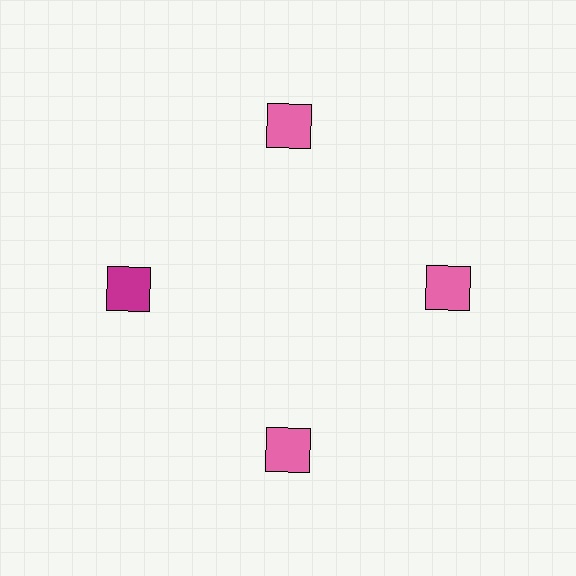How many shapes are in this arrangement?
There are 4 shapes arranged in a ring pattern.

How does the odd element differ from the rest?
It has a different color: magenta instead of pink.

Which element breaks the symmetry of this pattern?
The magenta square at roughly the 9 o'clock position breaks the symmetry. All other shapes are pink squares.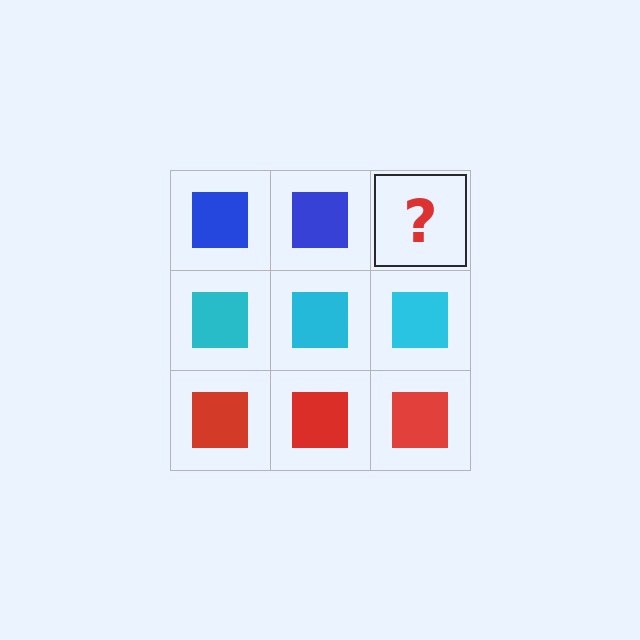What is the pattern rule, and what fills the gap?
The rule is that each row has a consistent color. The gap should be filled with a blue square.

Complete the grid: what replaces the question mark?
The question mark should be replaced with a blue square.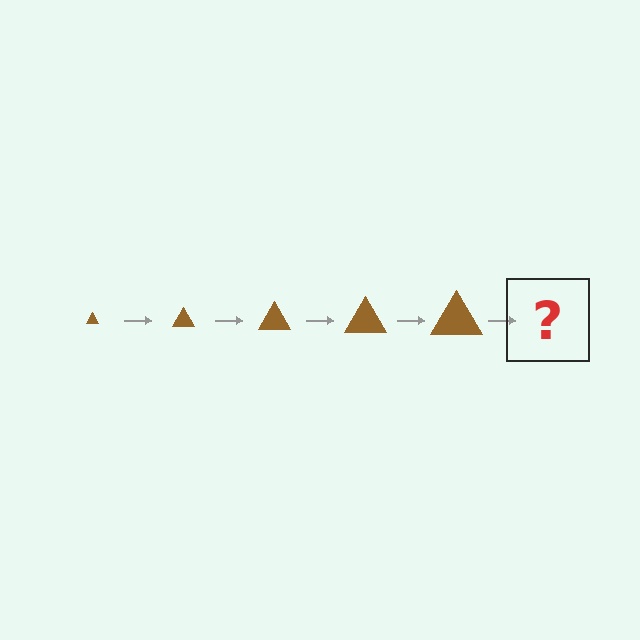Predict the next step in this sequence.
The next step is a brown triangle, larger than the previous one.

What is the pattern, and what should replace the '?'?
The pattern is that the triangle gets progressively larger each step. The '?' should be a brown triangle, larger than the previous one.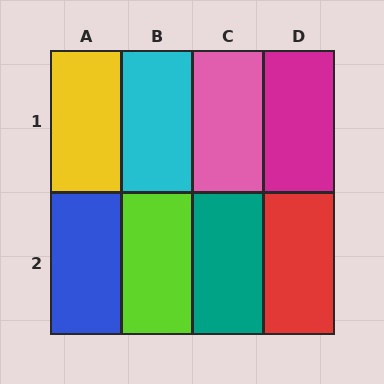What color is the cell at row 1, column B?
Cyan.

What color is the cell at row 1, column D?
Magenta.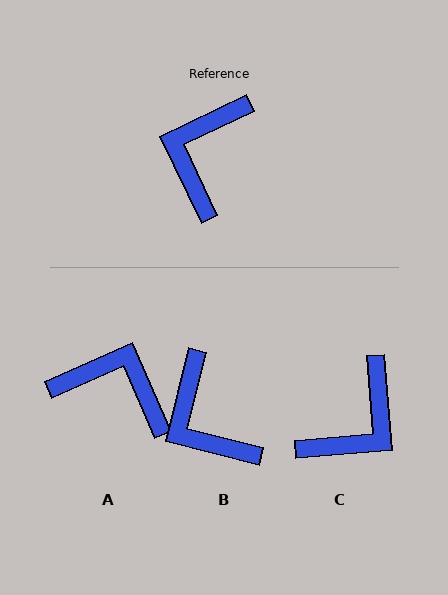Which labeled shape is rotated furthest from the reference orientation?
C, about 159 degrees away.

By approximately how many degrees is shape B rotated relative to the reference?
Approximately 50 degrees counter-clockwise.